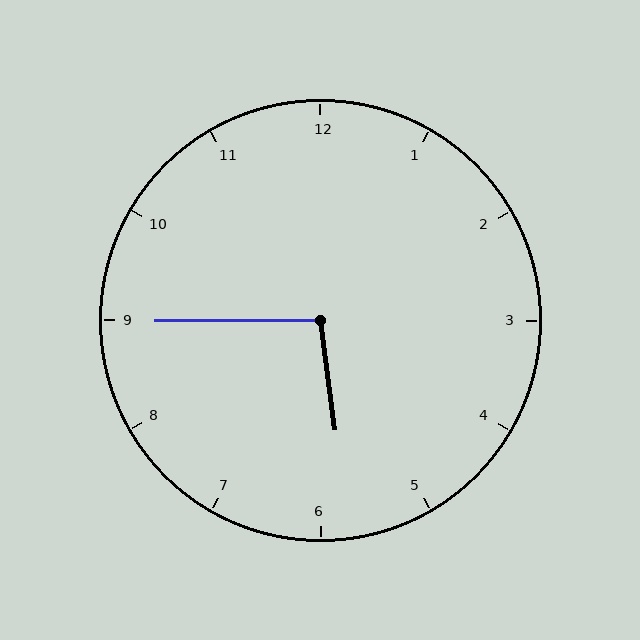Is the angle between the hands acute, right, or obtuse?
It is obtuse.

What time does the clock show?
5:45.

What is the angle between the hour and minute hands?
Approximately 98 degrees.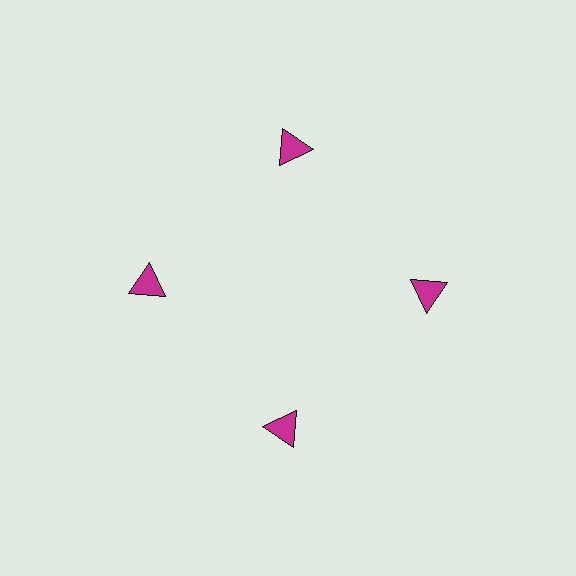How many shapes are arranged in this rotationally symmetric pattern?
There are 4 shapes, arranged in 4 groups of 1.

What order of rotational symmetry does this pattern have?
This pattern has 4-fold rotational symmetry.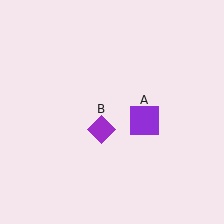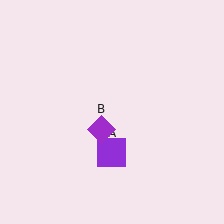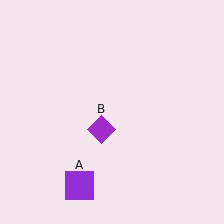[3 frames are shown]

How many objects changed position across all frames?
1 object changed position: purple square (object A).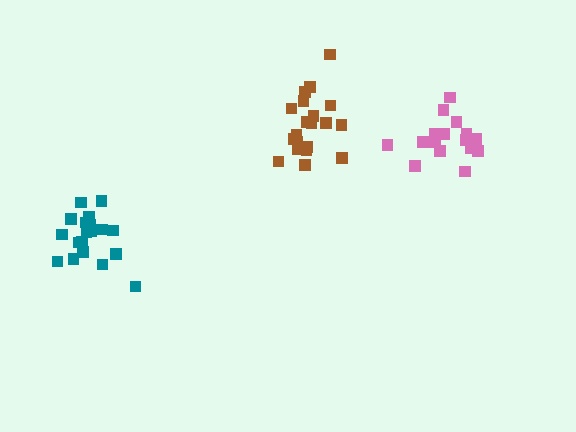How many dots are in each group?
Group 1: 20 dots, Group 2: 16 dots, Group 3: 19 dots (55 total).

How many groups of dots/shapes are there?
There are 3 groups.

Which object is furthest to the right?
The pink cluster is rightmost.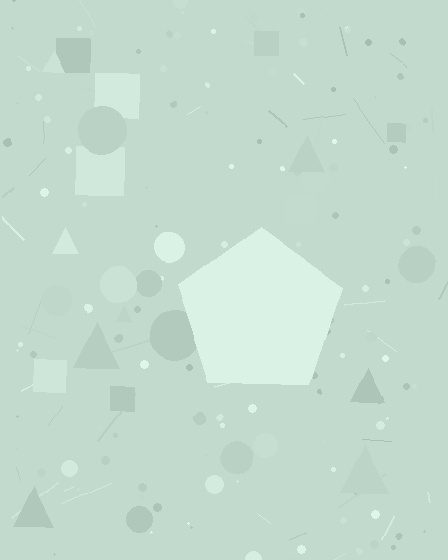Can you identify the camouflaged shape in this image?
The camouflaged shape is a pentagon.